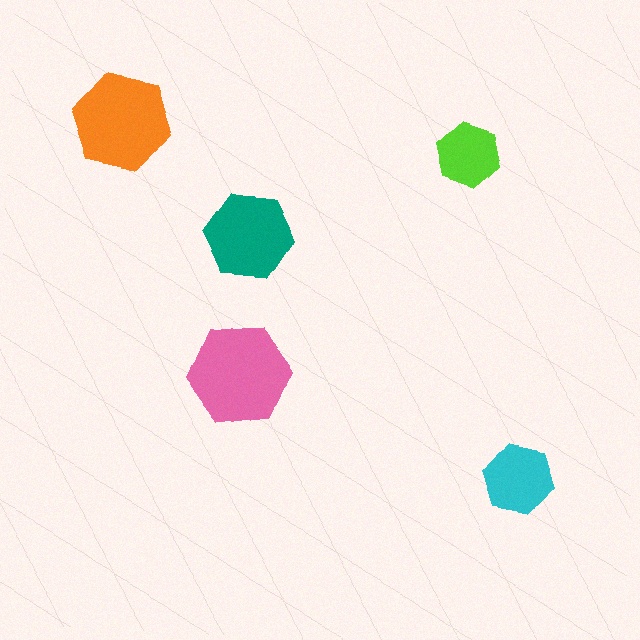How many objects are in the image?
There are 5 objects in the image.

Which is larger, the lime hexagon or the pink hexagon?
The pink one.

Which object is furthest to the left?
The orange hexagon is leftmost.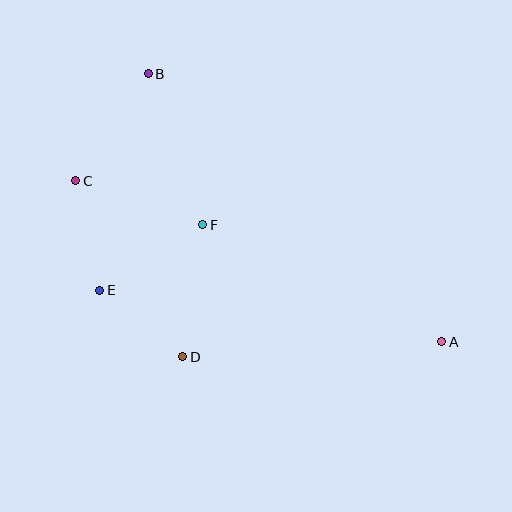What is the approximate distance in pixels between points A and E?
The distance between A and E is approximately 346 pixels.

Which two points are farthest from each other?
Points A and C are farthest from each other.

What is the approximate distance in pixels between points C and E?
The distance between C and E is approximately 112 pixels.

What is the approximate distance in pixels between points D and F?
The distance between D and F is approximately 134 pixels.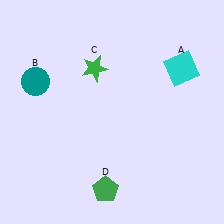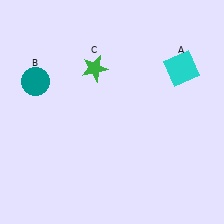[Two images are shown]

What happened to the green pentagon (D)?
The green pentagon (D) was removed in Image 2. It was in the bottom-left area of Image 1.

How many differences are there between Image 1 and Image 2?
There is 1 difference between the two images.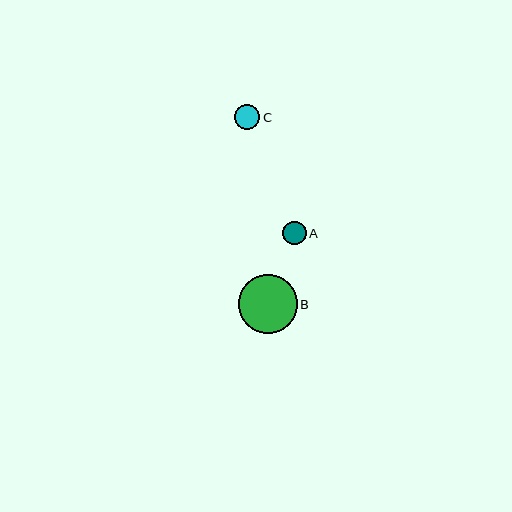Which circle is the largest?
Circle B is the largest with a size of approximately 59 pixels.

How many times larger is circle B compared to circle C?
Circle B is approximately 2.4 times the size of circle C.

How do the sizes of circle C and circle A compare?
Circle C and circle A are approximately the same size.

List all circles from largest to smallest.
From largest to smallest: B, C, A.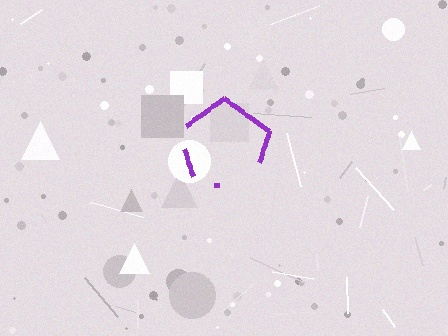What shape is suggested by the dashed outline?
The dashed outline suggests a pentagon.